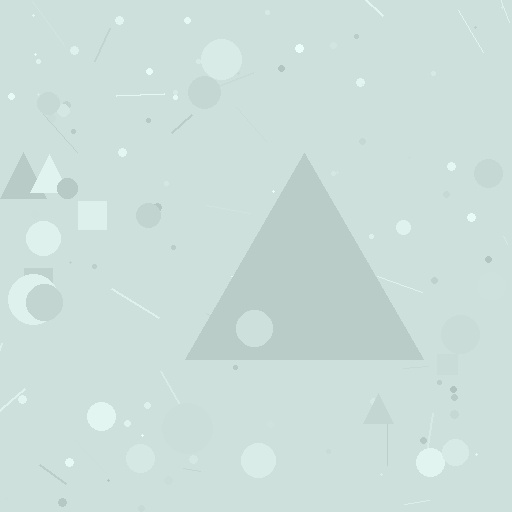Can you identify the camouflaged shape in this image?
The camouflaged shape is a triangle.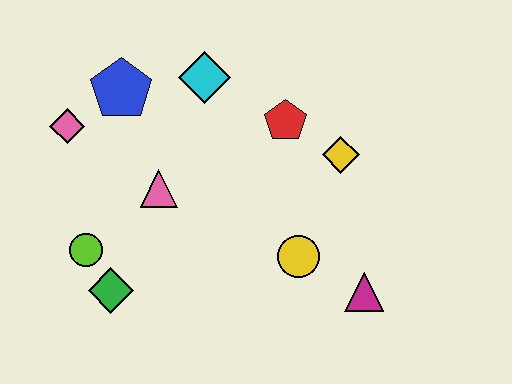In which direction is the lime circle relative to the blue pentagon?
The lime circle is below the blue pentagon.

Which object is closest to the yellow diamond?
The red pentagon is closest to the yellow diamond.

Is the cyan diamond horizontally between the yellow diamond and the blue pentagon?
Yes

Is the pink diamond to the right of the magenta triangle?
No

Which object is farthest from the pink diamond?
The magenta triangle is farthest from the pink diamond.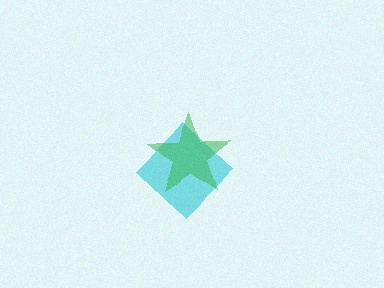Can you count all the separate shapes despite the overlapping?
Yes, there are 2 separate shapes.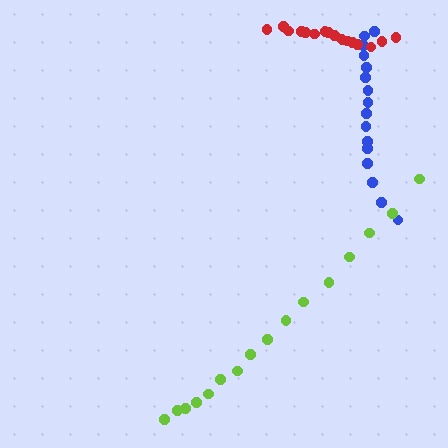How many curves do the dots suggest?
There are 3 distinct paths.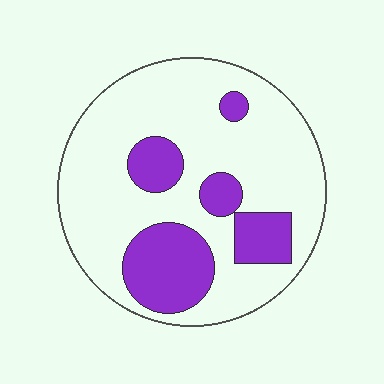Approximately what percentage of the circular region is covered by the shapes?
Approximately 25%.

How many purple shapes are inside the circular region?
5.